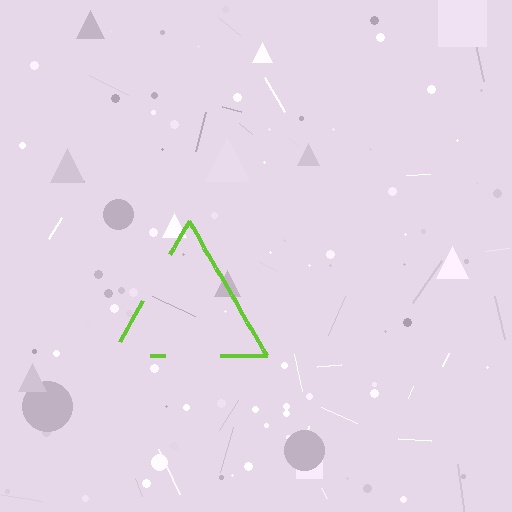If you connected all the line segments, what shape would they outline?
They would outline a triangle.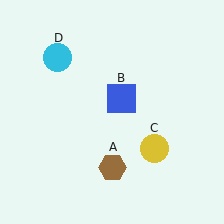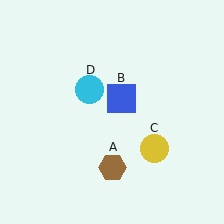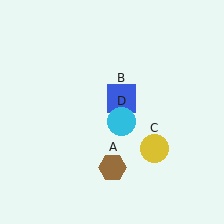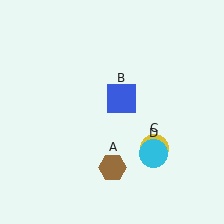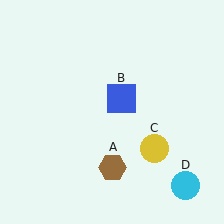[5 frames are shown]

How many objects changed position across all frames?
1 object changed position: cyan circle (object D).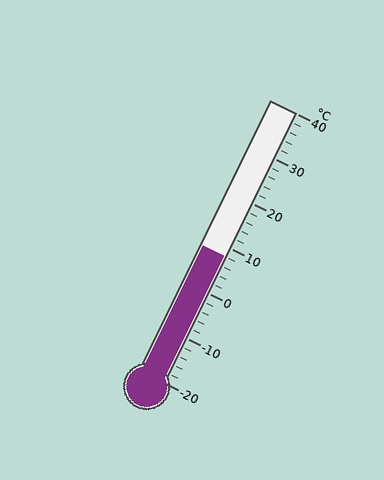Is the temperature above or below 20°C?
The temperature is below 20°C.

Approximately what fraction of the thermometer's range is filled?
The thermometer is filled to approximately 45% of its range.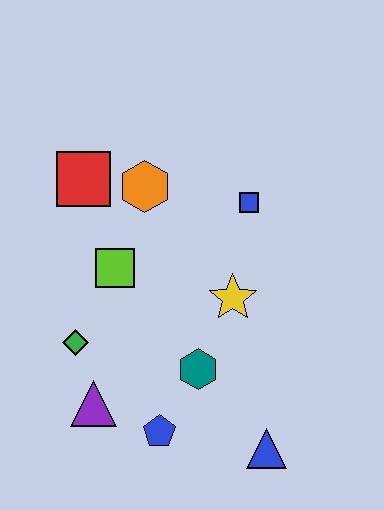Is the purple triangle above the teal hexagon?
No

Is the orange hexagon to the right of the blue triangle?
No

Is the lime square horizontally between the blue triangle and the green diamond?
Yes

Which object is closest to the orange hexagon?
The red square is closest to the orange hexagon.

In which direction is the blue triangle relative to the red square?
The blue triangle is below the red square.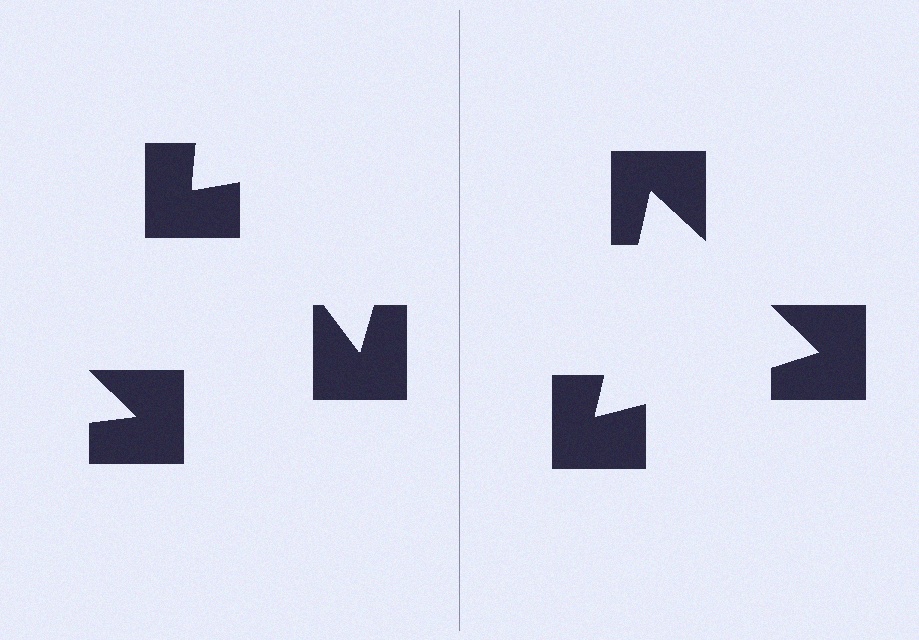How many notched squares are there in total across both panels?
6 — 3 on each side.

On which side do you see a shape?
An illusory triangle appears on the right side. On the left side the wedge cuts are rotated, so no coherent shape forms.